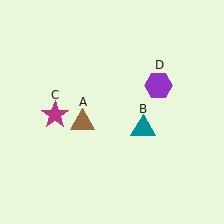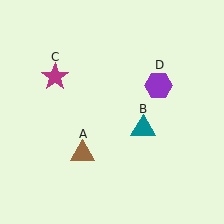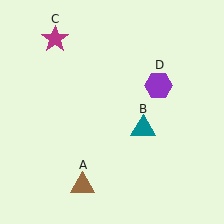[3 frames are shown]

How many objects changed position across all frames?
2 objects changed position: brown triangle (object A), magenta star (object C).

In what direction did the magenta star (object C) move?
The magenta star (object C) moved up.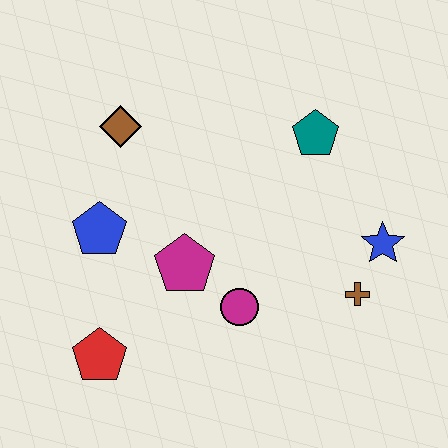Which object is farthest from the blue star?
The red pentagon is farthest from the blue star.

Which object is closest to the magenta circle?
The magenta pentagon is closest to the magenta circle.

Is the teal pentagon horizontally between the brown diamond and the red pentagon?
No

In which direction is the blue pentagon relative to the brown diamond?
The blue pentagon is below the brown diamond.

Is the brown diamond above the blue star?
Yes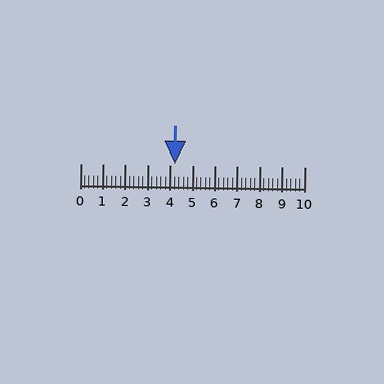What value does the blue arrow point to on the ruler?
The blue arrow points to approximately 4.2.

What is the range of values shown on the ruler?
The ruler shows values from 0 to 10.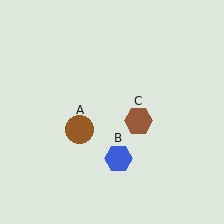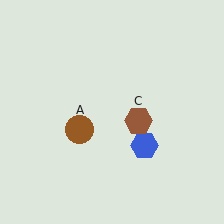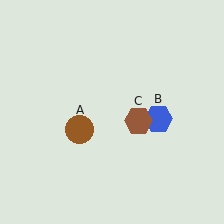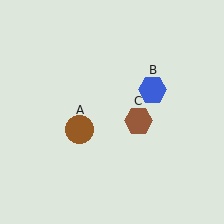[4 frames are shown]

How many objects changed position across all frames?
1 object changed position: blue hexagon (object B).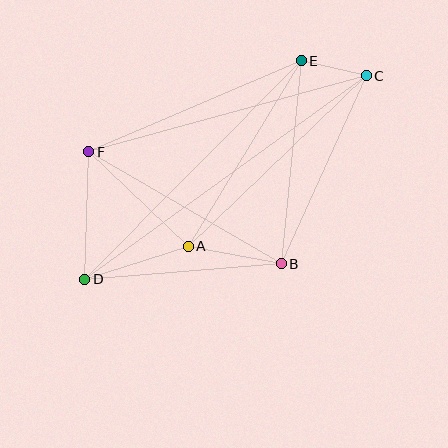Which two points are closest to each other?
Points C and E are closest to each other.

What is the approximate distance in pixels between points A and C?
The distance between A and C is approximately 247 pixels.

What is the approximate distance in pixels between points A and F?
The distance between A and F is approximately 137 pixels.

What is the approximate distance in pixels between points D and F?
The distance between D and F is approximately 128 pixels.